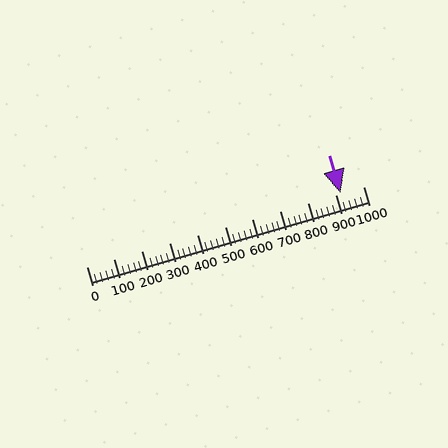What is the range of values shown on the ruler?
The ruler shows values from 0 to 1000.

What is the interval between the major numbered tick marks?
The major tick marks are spaced 100 units apart.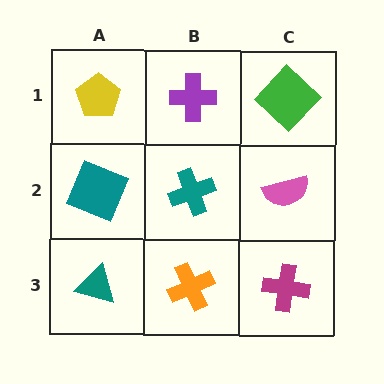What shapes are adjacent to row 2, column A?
A yellow pentagon (row 1, column A), a teal triangle (row 3, column A), a teal cross (row 2, column B).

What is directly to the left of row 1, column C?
A purple cross.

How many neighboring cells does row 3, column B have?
3.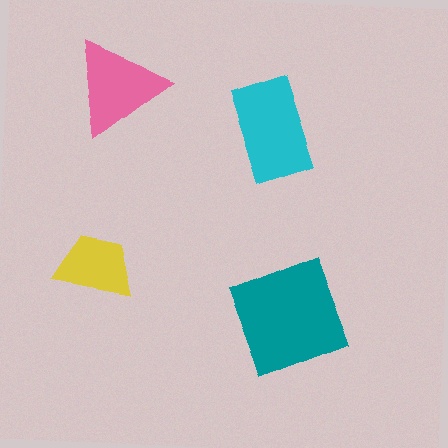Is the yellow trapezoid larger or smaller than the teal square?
Smaller.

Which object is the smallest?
The yellow trapezoid.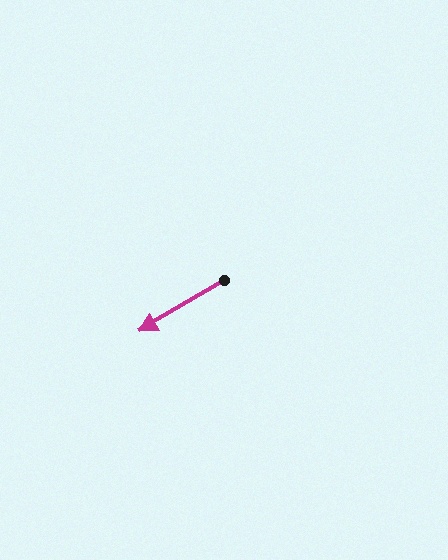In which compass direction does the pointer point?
Southwest.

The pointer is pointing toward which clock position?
Roughly 8 o'clock.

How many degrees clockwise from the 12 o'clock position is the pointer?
Approximately 239 degrees.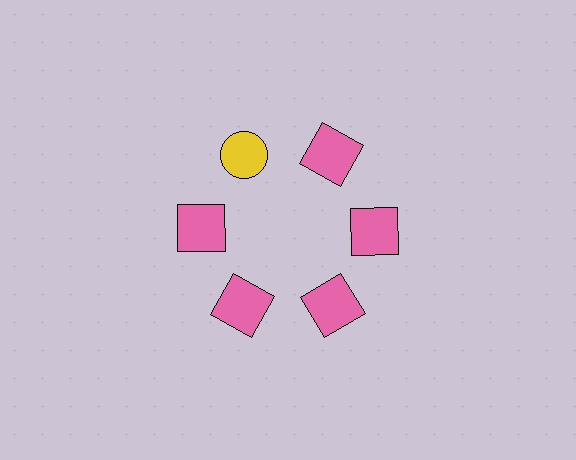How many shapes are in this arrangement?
There are 6 shapes arranged in a ring pattern.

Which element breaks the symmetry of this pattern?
The yellow circle at roughly the 11 o'clock position breaks the symmetry. All other shapes are pink squares.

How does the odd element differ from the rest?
It differs in both color (yellow instead of pink) and shape (circle instead of square).